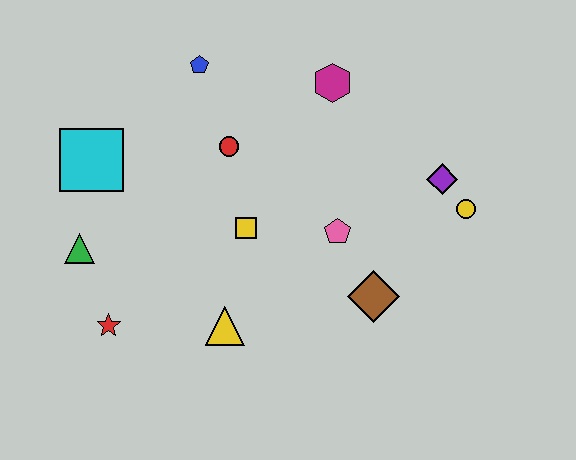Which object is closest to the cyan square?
The green triangle is closest to the cyan square.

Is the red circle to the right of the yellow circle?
No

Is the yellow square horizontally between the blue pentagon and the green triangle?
No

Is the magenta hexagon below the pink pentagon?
No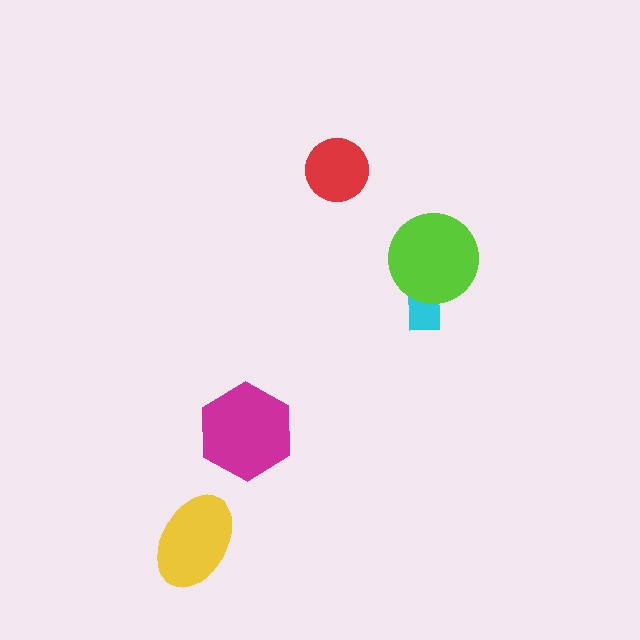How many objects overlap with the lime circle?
1 object overlaps with the lime circle.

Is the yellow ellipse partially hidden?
No, no other shape covers it.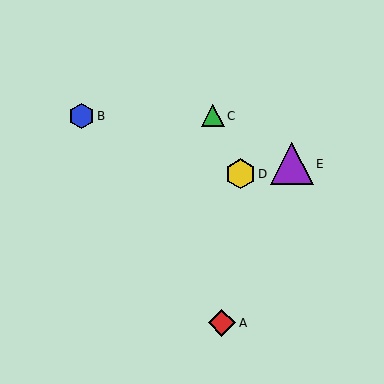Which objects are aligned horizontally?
Objects B, C are aligned horizontally.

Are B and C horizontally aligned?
Yes, both are at y≈116.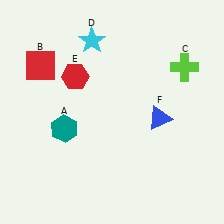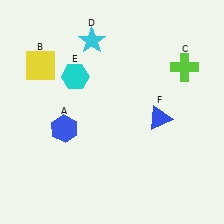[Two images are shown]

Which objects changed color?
A changed from teal to blue. B changed from red to yellow. E changed from red to cyan.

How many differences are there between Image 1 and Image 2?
There are 3 differences between the two images.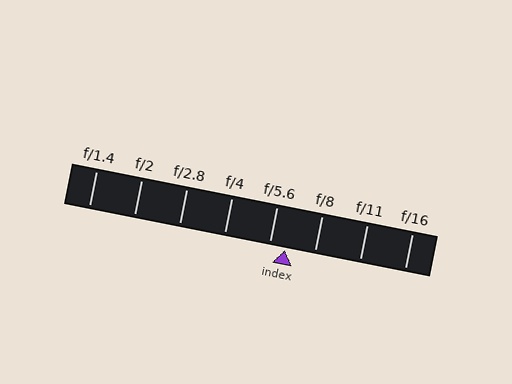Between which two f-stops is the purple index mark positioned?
The index mark is between f/5.6 and f/8.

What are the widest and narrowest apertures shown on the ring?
The widest aperture shown is f/1.4 and the narrowest is f/16.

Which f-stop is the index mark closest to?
The index mark is closest to f/5.6.